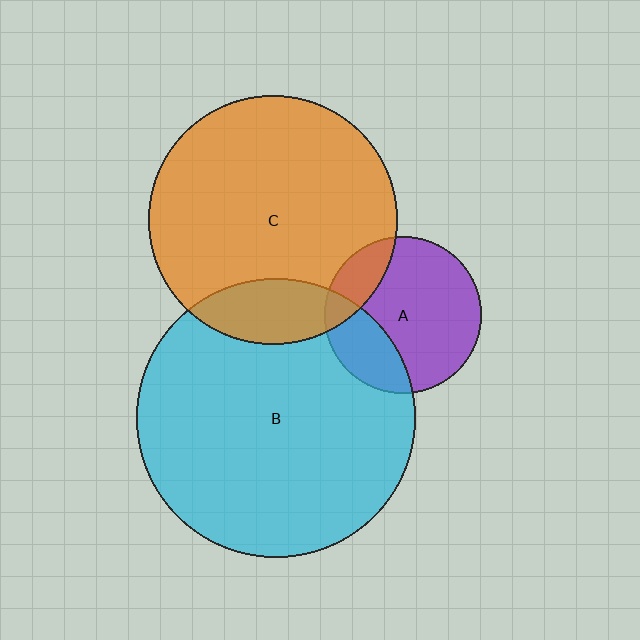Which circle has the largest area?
Circle B (cyan).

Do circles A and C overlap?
Yes.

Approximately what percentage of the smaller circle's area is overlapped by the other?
Approximately 20%.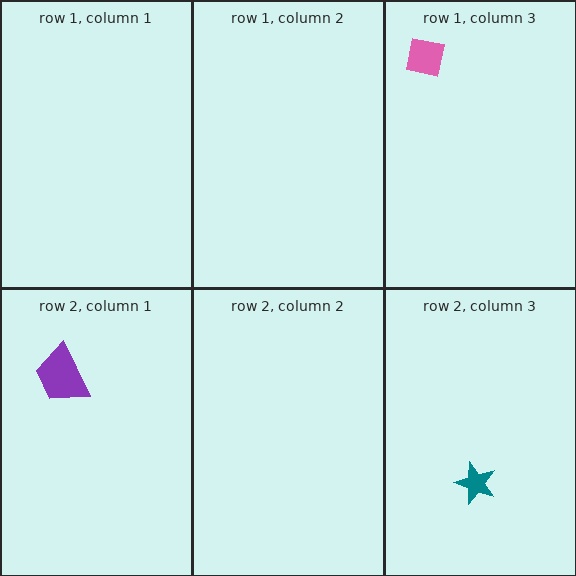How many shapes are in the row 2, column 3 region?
1.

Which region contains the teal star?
The row 2, column 3 region.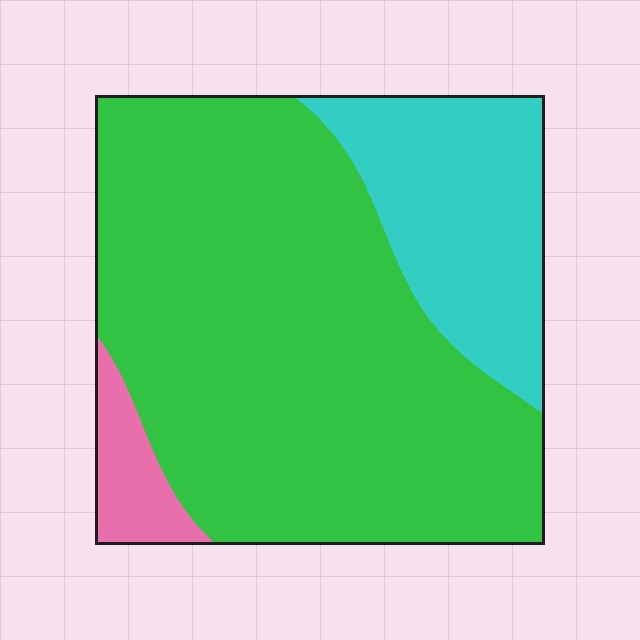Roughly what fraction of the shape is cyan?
Cyan covers roughly 20% of the shape.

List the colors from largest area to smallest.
From largest to smallest: green, cyan, pink.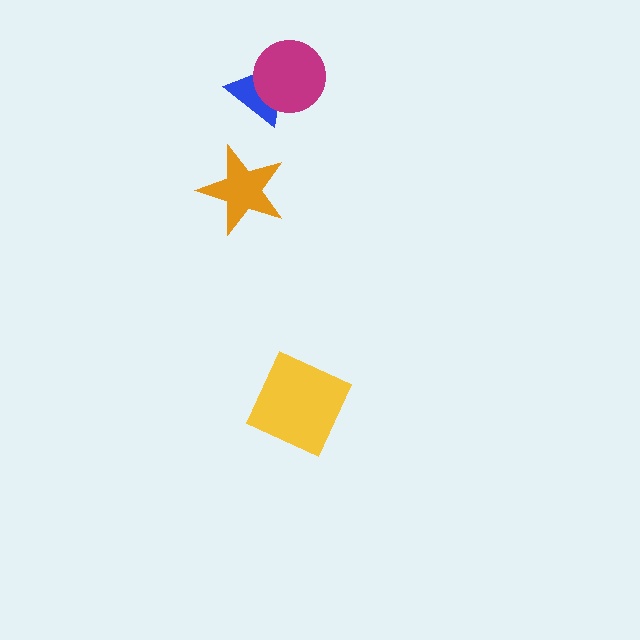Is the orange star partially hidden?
No, no other shape covers it.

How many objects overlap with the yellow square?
0 objects overlap with the yellow square.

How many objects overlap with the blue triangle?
1 object overlaps with the blue triangle.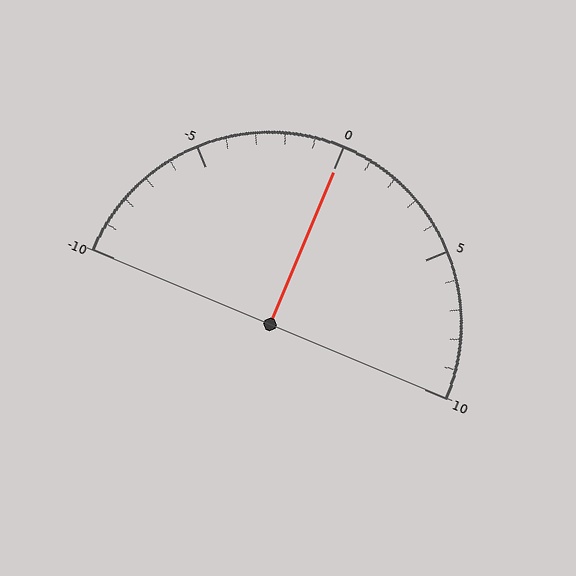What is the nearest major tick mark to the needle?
The nearest major tick mark is 0.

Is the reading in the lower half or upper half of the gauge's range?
The reading is in the upper half of the range (-10 to 10).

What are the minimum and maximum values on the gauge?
The gauge ranges from -10 to 10.